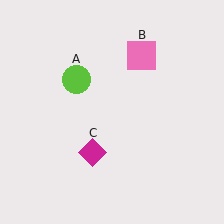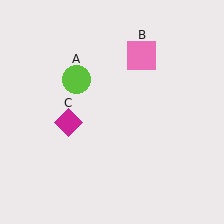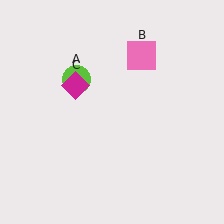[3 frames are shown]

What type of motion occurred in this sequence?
The magenta diamond (object C) rotated clockwise around the center of the scene.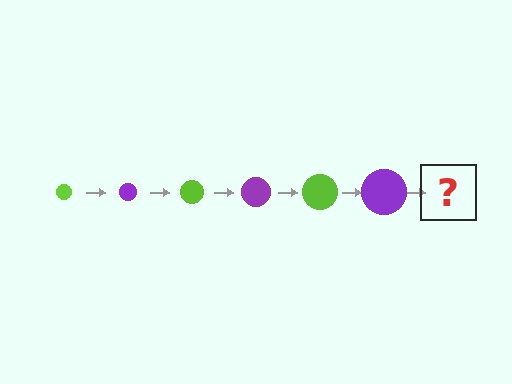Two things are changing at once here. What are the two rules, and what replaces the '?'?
The two rules are that the circle grows larger each step and the color cycles through lime and purple. The '?' should be a lime circle, larger than the previous one.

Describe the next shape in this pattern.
It should be a lime circle, larger than the previous one.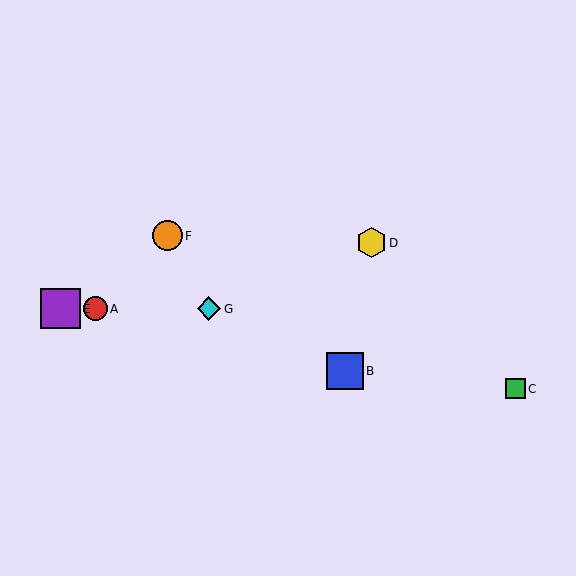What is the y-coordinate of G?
Object G is at y≈309.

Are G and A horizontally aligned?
Yes, both are at y≈309.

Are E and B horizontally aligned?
No, E is at y≈309 and B is at y≈371.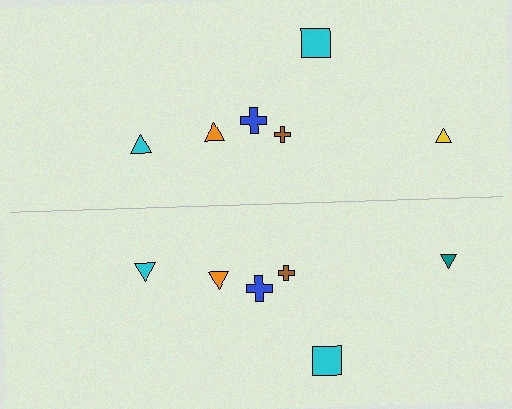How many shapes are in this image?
There are 12 shapes in this image.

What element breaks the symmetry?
The teal triangle on the bottom side breaks the symmetry — its mirror counterpart is yellow.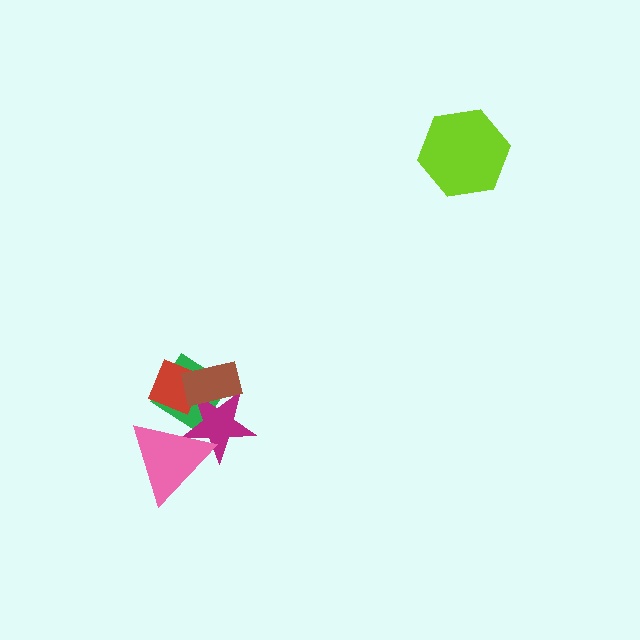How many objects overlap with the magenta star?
4 objects overlap with the magenta star.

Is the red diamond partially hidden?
Yes, it is partially covered by another shape.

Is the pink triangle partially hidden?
No, no other shape covers it.